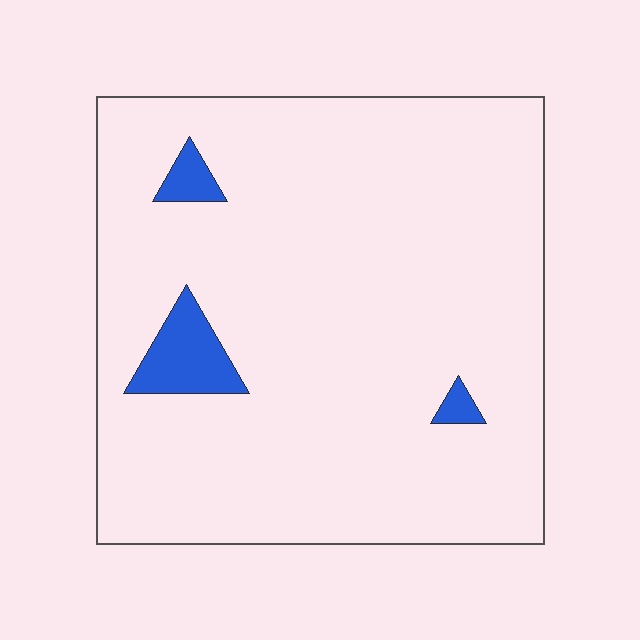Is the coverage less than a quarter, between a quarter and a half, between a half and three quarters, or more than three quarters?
Less than a quarter.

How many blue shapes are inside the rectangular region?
3.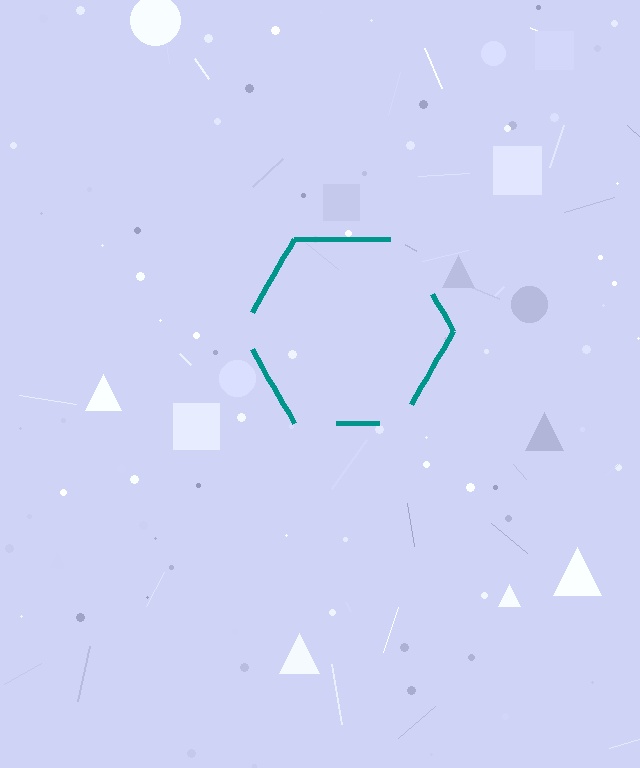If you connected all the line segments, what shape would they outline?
They would outline a hexagon.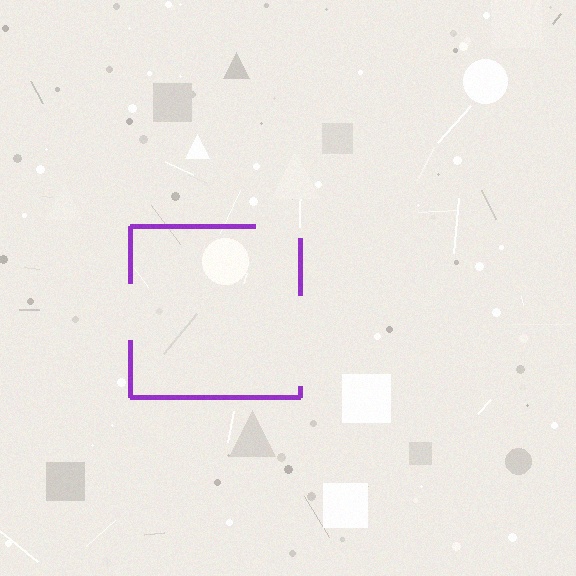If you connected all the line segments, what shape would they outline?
They would outline a square.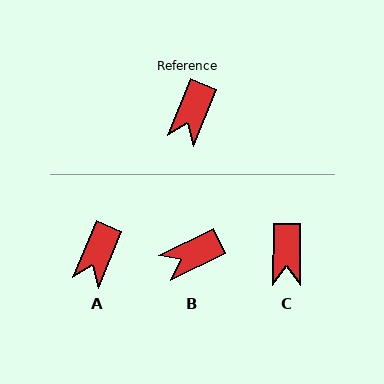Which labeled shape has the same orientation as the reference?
A.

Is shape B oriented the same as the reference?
No, it is off by about 42 degrees.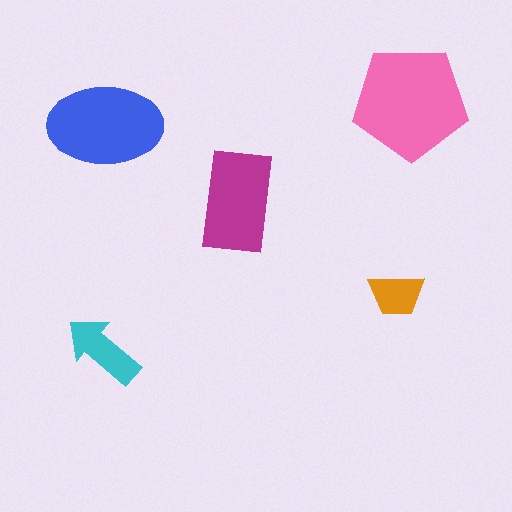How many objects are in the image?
There are 5 objects in the image.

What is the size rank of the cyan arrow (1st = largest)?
4th.